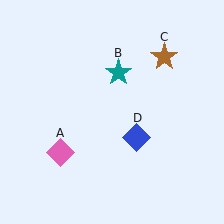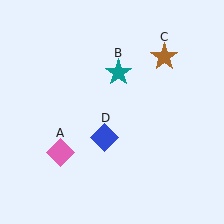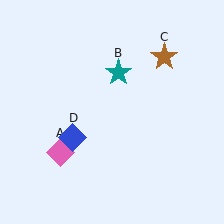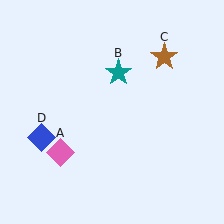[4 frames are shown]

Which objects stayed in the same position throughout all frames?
Pink diamond (object A) and teal star (object B) and brown star (object C) remained stationary.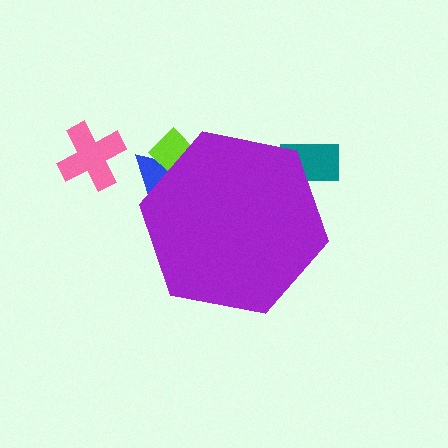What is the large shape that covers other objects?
A purple hexagon.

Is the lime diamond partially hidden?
Yes, the lime diamond is partially hidden behind the purple hexagon.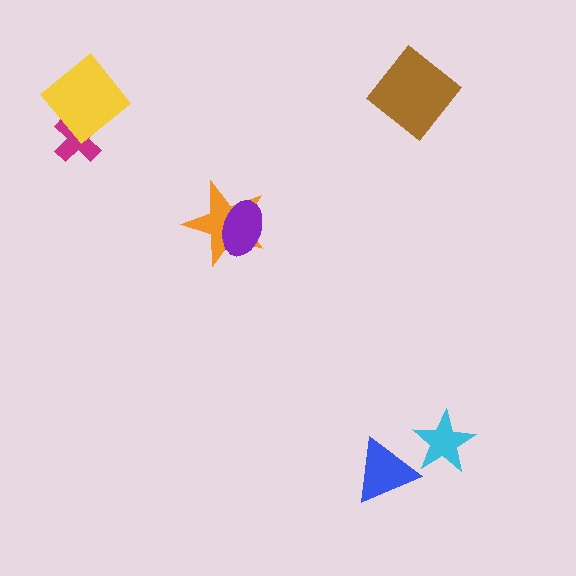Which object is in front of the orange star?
The purple ellipse is in front of the orange star.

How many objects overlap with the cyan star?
0 objects overlap with the cyan star.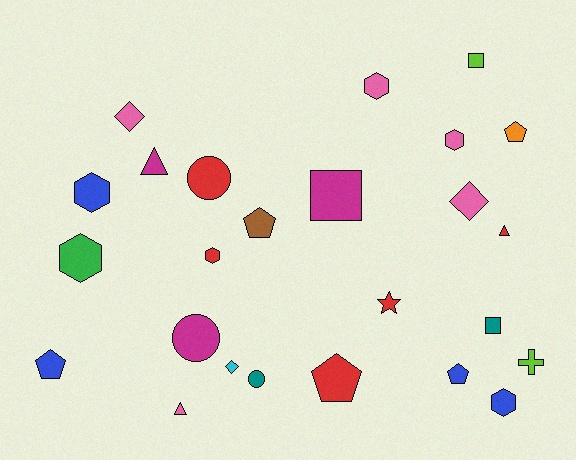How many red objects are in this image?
There are 5 red objects.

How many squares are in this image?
There are 3 squares.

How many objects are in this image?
There are 25 objects.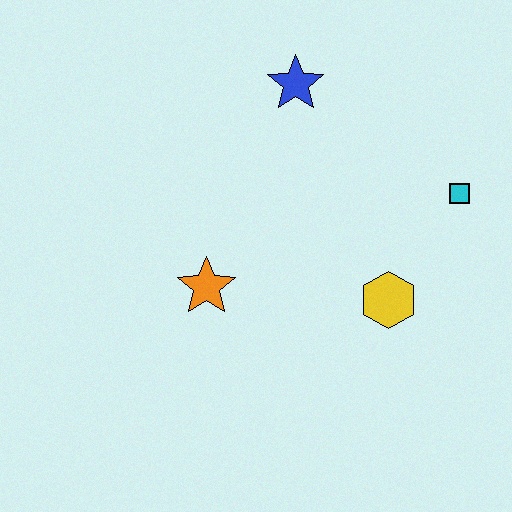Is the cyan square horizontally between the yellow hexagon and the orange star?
No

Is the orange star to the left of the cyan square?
Yes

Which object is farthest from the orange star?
The cyan square is farthest from the orange star.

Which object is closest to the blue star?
The cyan square is closest to the blue star.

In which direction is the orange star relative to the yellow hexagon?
The orange star is to the left of the yellow hexagon.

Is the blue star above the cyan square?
Yes